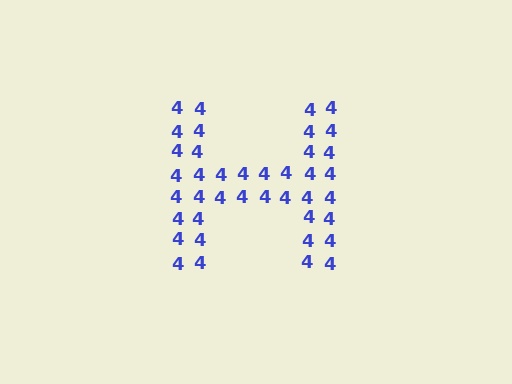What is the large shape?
The large shape is the letter H.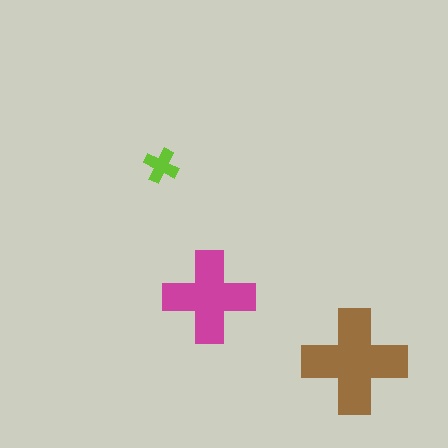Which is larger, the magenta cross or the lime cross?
The magenta one.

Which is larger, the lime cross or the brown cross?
The brown one.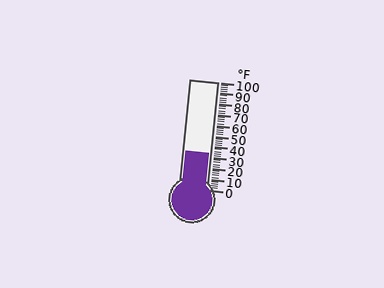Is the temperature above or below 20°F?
The temperature is above 20°F.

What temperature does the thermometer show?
The thermometer shows approximately 34°F.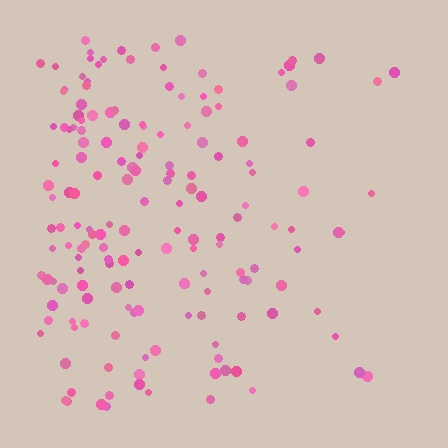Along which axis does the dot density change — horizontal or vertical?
Horizontal.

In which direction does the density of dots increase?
From right to left, with the left side densest.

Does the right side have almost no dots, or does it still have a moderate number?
Still a moderate number, just noticeably fewer than the left.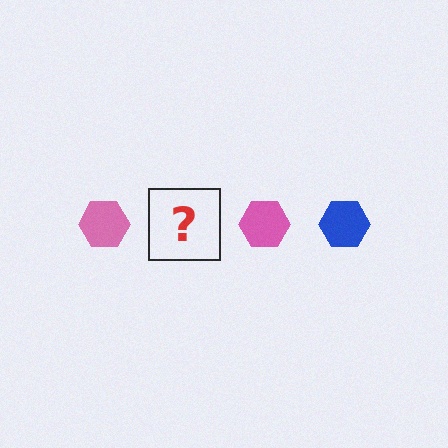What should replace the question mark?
The question mark should be replaced with a blue hexagon.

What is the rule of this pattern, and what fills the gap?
The rule is that the pattern cycles through pink, blue hexagons. The gap should be filled with a blue hexagon.